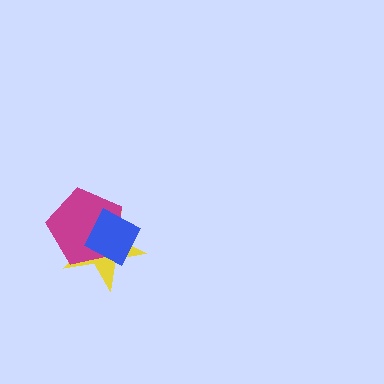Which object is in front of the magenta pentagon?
The blue diamond is in front of the magenta pentagon.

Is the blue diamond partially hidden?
No, no other shape covers it.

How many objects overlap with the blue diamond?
2 objects overlap with the blue diamond.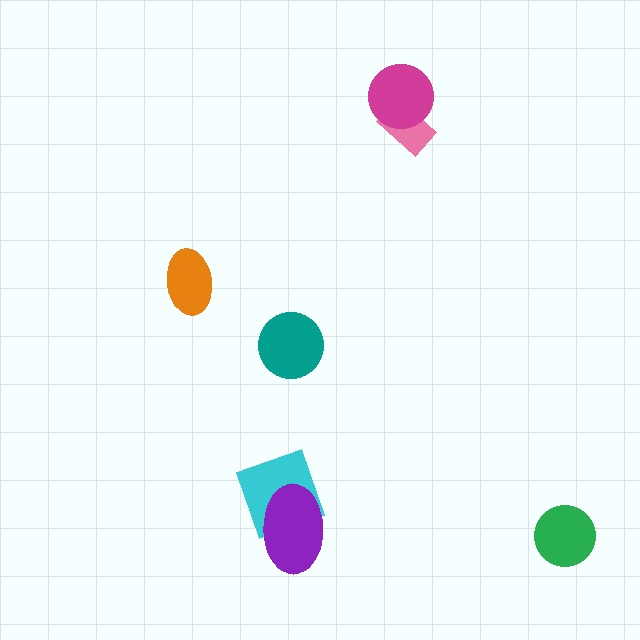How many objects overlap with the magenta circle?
1 object overlaps with the magenta circle.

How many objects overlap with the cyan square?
1 object overlaps with the cyan square.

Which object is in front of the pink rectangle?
The magenta circle is in front of the pink rectangle.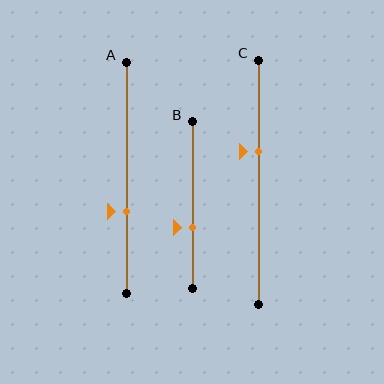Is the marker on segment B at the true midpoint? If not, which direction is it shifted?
No, the marker on segment B is shifted downward by about 13% of the segment length.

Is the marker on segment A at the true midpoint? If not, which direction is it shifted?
No, the marker on segment A is shifted downward by about 14% of the segment length.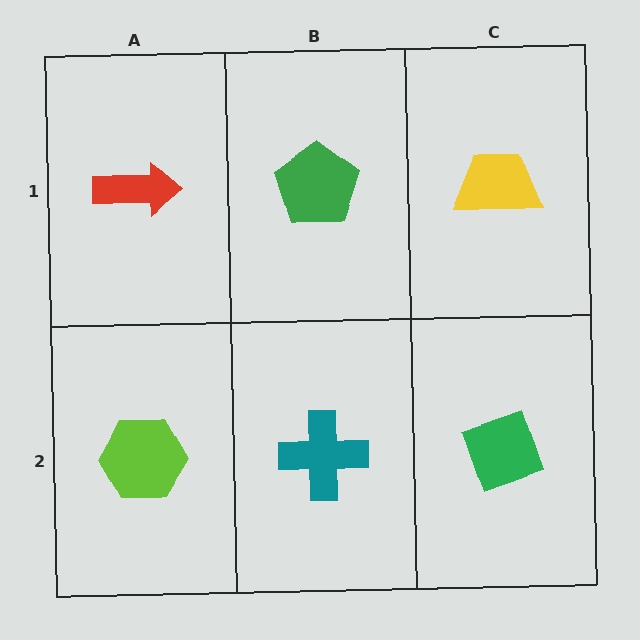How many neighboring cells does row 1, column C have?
2.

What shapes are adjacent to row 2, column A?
A red arrow (row 1, column A), a teal cross (row 2, column B).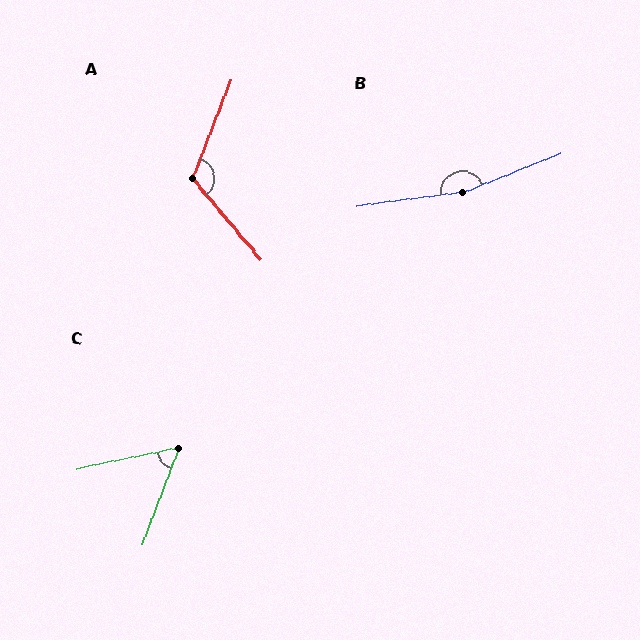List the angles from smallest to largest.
C (57°), A (118°), B (166°).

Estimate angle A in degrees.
Approximately 118 degrees.